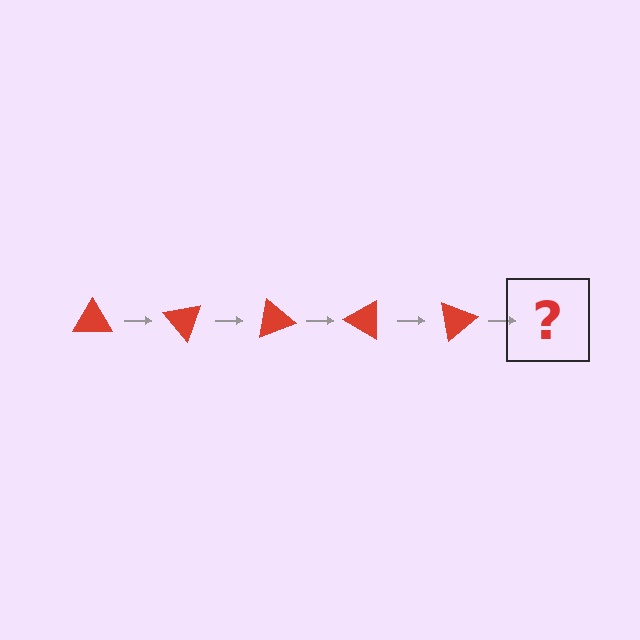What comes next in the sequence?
The next element should be a red triangle rotated 250 degrees.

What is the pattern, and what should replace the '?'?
The pattern is that the triangle rotates 50 degrees each step. The '?' should be a red triangle rotated 250 degrees.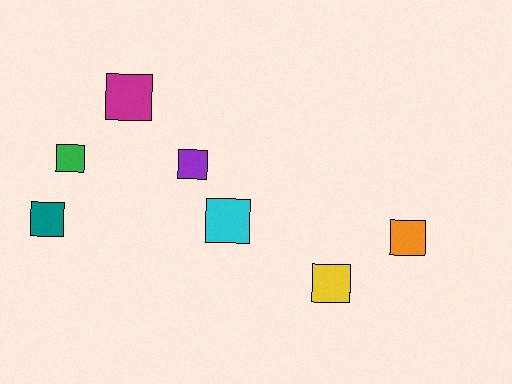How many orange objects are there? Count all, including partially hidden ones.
There is 1 orange object.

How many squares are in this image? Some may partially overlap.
There are 7 squares.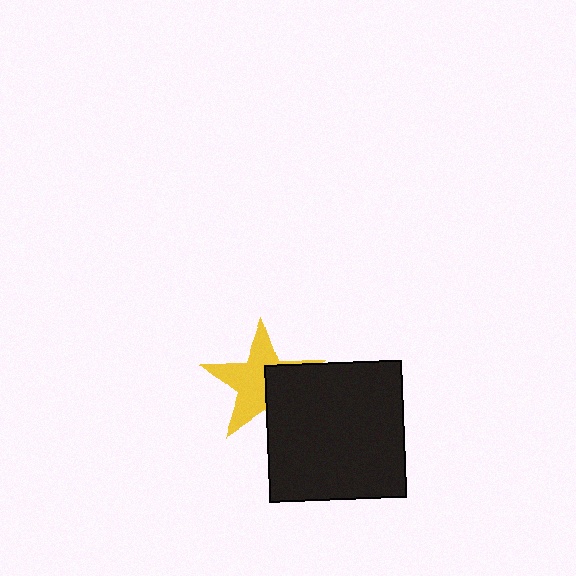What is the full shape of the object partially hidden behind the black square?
The partially hidden object is a yellow star.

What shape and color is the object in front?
The object in front is a black square.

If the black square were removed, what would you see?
You would see the complete yellow star.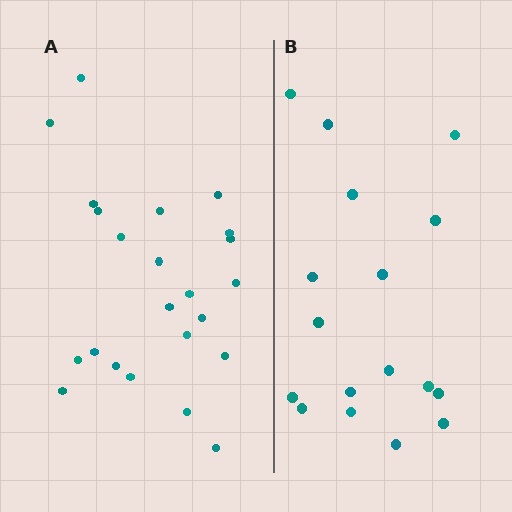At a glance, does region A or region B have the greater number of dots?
Region A (the left region) has more dots.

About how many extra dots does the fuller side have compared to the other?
Region A has about 6 more dots than region B.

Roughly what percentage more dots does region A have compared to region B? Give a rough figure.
About 35% more.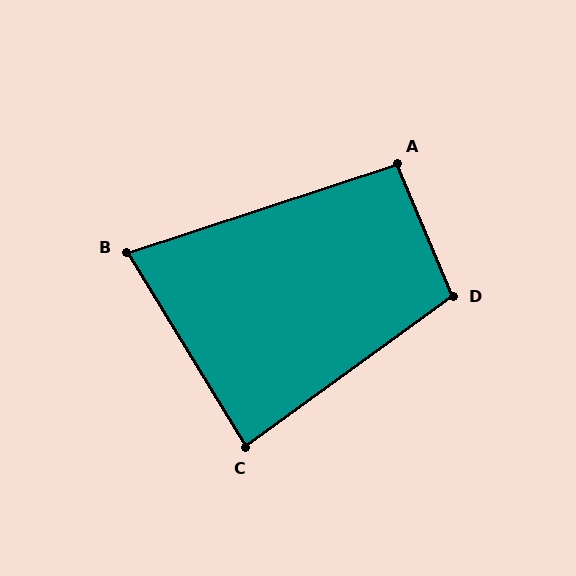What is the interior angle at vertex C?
Approximately 85 degrees (approximately right).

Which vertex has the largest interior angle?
D, at approximately 103 degrees.